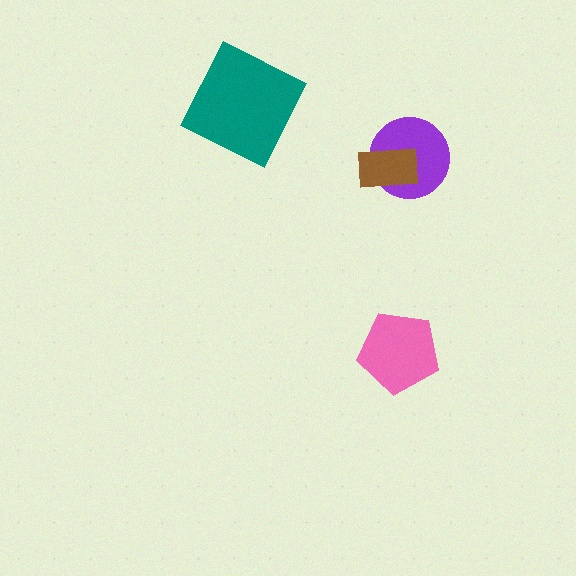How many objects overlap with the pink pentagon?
0 objects overlap with the pink pentagon.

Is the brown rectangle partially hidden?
No, no other shape covers it.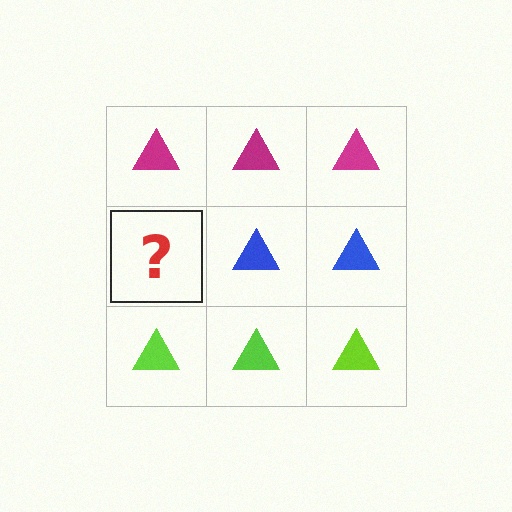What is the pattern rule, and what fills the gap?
The rule is that each row has a consistent color. The gap should be filled with a blue triangle.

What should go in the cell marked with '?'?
The missing cell should contain a blue triangle.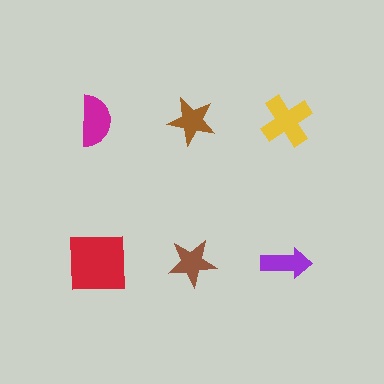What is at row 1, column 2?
A brown star.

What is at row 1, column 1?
A magenta semicircle.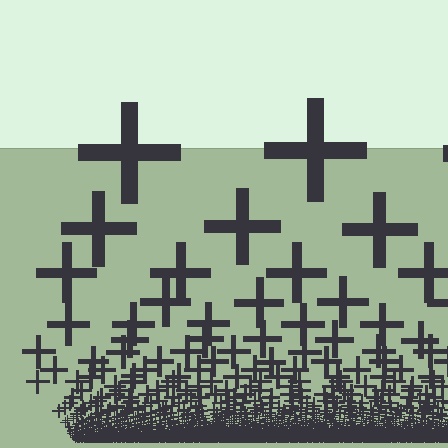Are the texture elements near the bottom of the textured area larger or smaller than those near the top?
Smaller. The gradient is inverted — elements near the bottom are smaller and denser.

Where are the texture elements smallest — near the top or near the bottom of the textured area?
Near the bottom.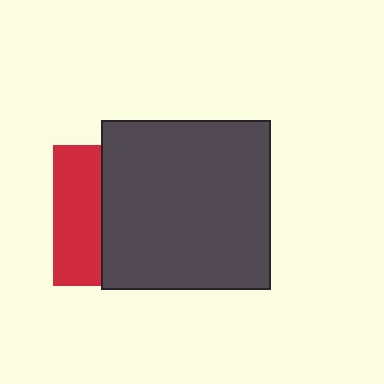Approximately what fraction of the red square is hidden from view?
Roughly 66% of the red square is hidden behind the dark gray square.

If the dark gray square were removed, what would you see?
You would see the complete red square.